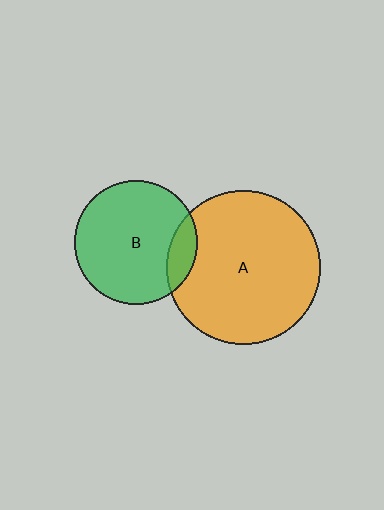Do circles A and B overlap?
Yes.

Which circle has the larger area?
Circle A (orange).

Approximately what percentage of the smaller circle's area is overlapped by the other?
Approximately 15%.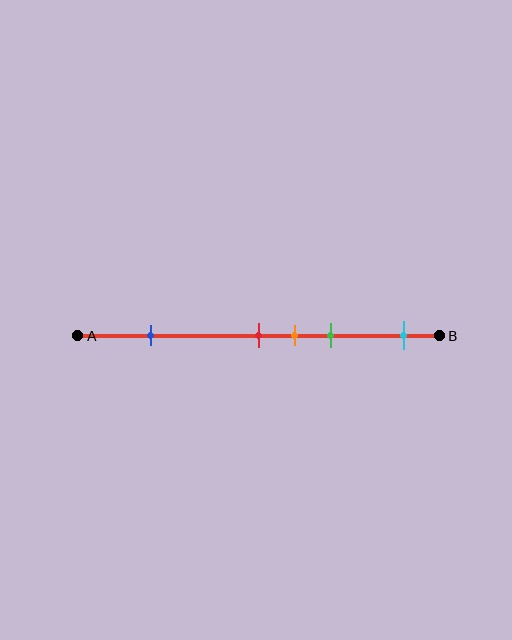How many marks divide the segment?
There are 5 marks dividing the segment.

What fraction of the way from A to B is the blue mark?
The blue mark is approximately 20% (0.2) of the way from A to B.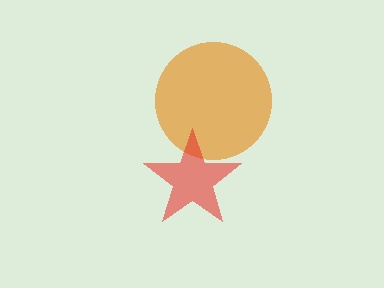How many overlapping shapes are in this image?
There are 2 overlapping shapes in the image.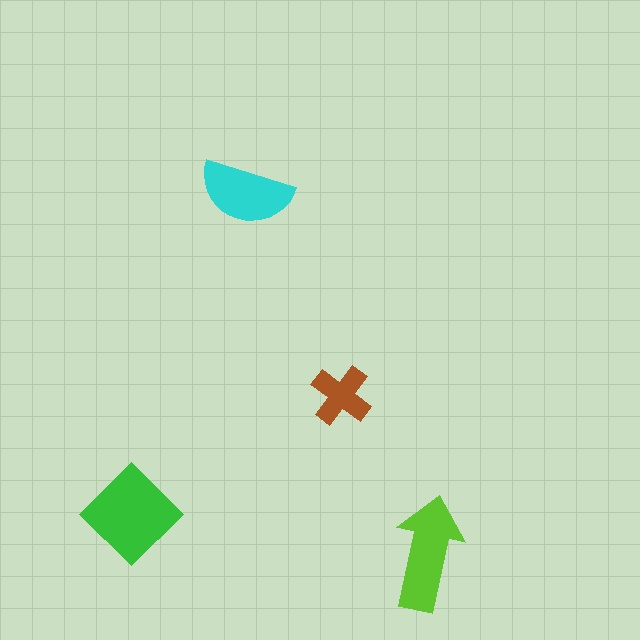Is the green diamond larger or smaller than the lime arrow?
Larger.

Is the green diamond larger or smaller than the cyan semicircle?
Larger.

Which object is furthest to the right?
The lime arrow is rightmost.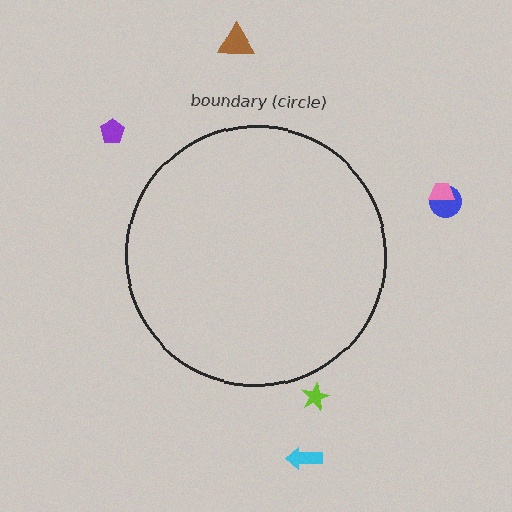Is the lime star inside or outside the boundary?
Outside.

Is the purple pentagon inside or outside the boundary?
Outside.